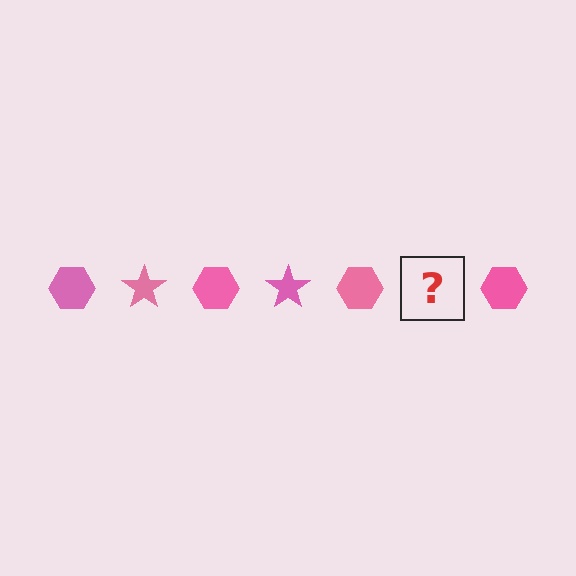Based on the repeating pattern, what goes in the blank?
The blank should be a pink star.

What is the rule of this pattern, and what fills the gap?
The rule is that the pattern cycles through hexagon, star shapes in pink. The gap should be filled with a pink star.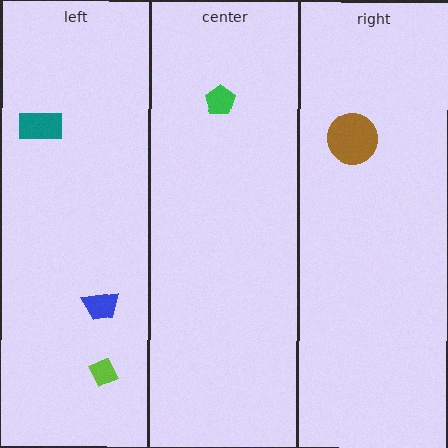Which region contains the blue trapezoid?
The left region.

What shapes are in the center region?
The green pentagon.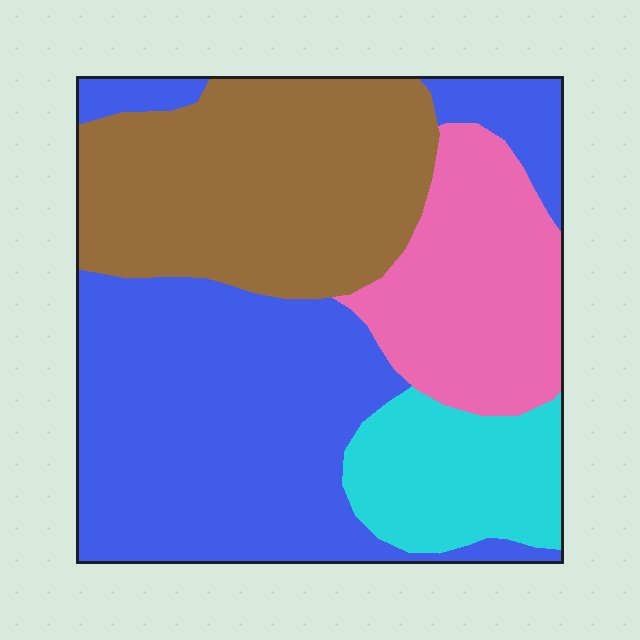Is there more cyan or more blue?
Blue.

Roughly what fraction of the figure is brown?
Brown takes up about one quarter (1/4) of the figure.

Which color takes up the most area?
Blue, at roughly 40%.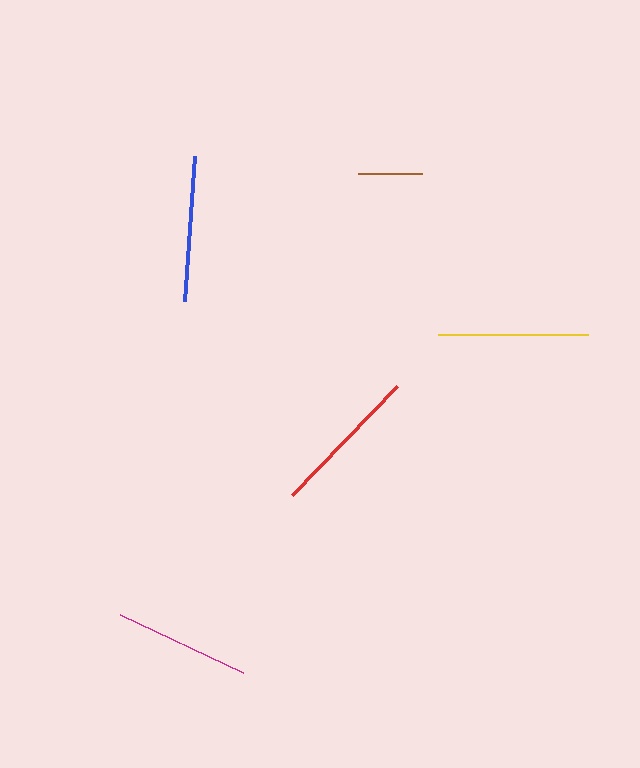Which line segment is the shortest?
The brown line is the shortest at approximately 64 pixels.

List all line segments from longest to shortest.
From longest to shortest: red, yellow, blue, magenta, brown.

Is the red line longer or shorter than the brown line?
The red line is longer than the brown line.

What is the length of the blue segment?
The blue segment is approximately 146 pixels long.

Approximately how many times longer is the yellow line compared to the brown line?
The yellow line is approximately 2.3 times the length of the brown line.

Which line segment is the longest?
The red line is the longest at approximately 152 pixels.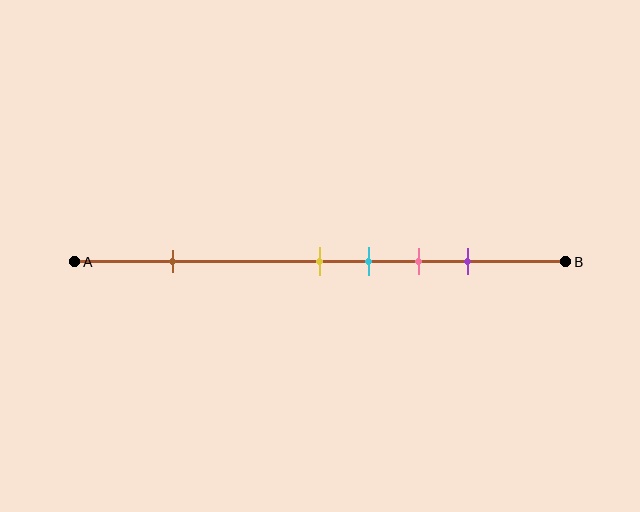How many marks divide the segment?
There are 5 marks dividing the segment.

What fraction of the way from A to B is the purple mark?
The purple mark is approximately 80% (0.8) of the way from A to B.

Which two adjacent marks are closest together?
The yellow and cyan marks are the closest adjacent pair.